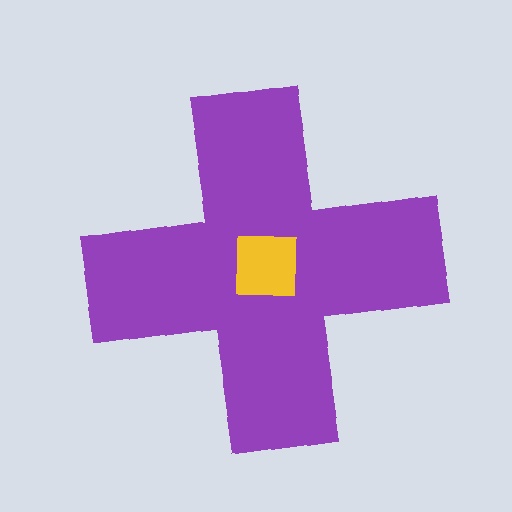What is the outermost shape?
The purple cross.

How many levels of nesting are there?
2.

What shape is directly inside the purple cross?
The yellow square.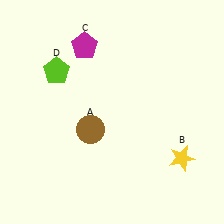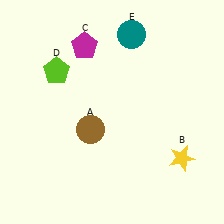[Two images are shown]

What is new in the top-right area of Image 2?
A teal circle (E) was added in the top-right area of Image 2.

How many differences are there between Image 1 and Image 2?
There is 1 difference between the two images.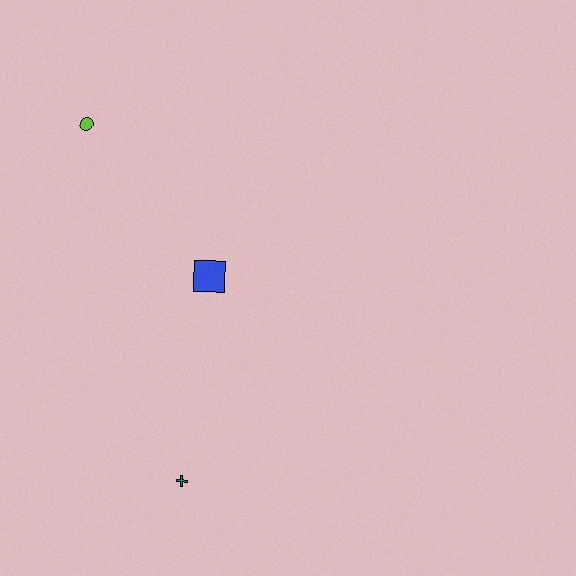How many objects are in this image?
There are 3 objects.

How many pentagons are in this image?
There are no pentagons.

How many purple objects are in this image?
There are no purple objects.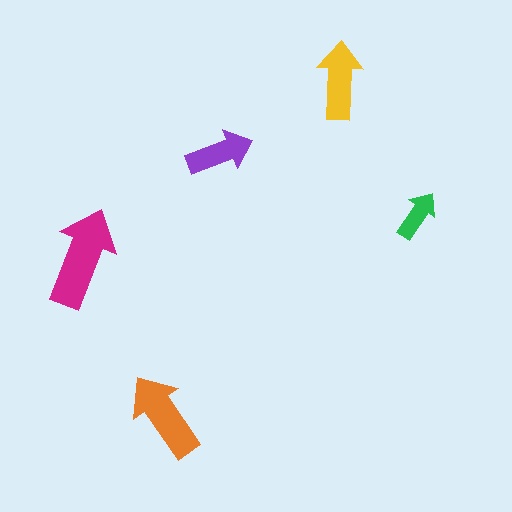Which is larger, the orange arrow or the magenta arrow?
The magenta one.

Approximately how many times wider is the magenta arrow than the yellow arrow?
About 1.5 times wider.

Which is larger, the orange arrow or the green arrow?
The orange one.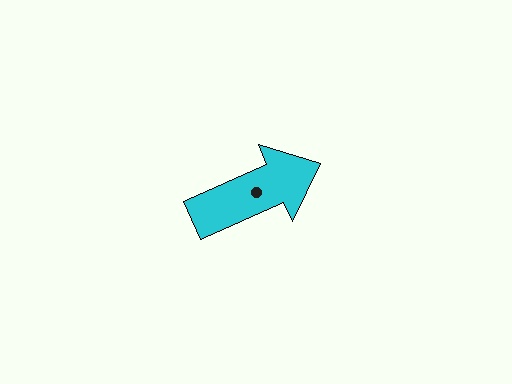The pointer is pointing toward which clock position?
Roughly 2 o'clock.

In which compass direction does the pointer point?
Northeast.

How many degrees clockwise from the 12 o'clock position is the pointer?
Approximately 66 degrees.